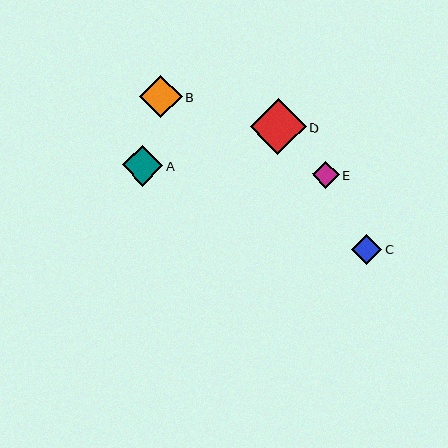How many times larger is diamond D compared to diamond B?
Diamond D is approximately 1.3 times the size of diamond B.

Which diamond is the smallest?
Diamond E is the smallest with a size of approximately 27 pixels.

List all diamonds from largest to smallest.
From largest to smallest: D, B, A, C, E.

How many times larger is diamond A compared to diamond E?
Diamond A is approximately 1.5 times the size of diamond E.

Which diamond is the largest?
Diamond D is the largest with a size of approximately 56 pixels.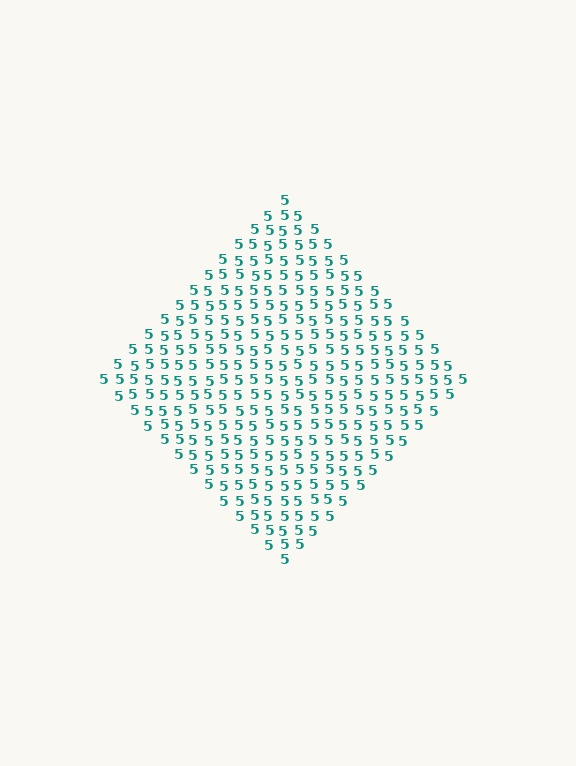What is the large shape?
The large shape is a diamond.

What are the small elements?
The small elements are digit 5's.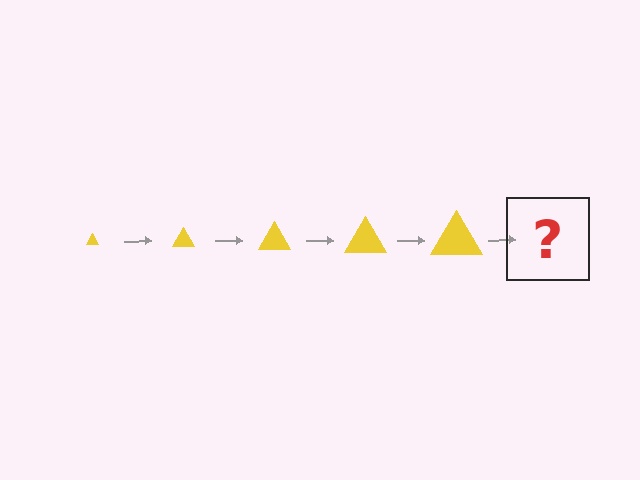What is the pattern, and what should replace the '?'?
The pattern is that the triangle gets progressively larger each step. The '?' should be a yellow triangle, larger than the previous one.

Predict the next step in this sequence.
The next step is a yellow triangle, larger than the previous one.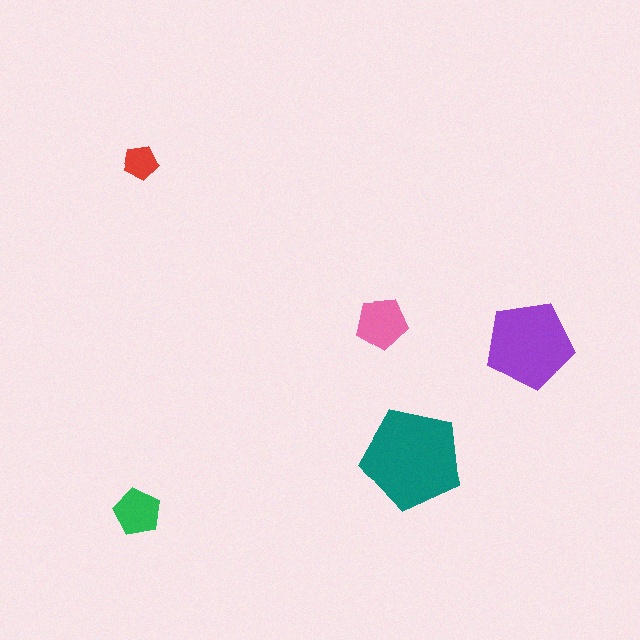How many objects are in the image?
There are 5 objects in the image.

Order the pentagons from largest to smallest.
the teal one, the purple one, the pink one, the green one, the red one.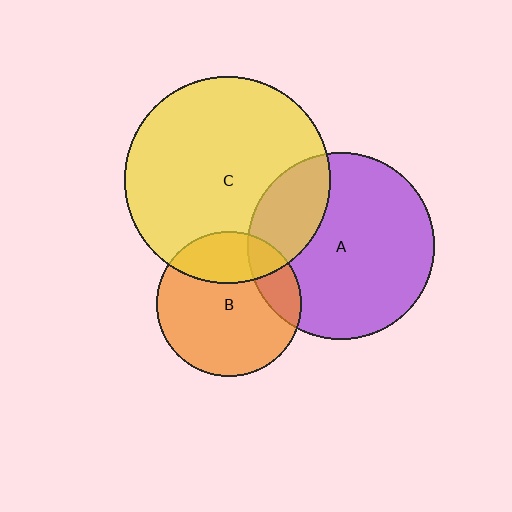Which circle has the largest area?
Circle C (yellow).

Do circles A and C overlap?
Yes.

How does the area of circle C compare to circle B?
Approximately 2.0 times.